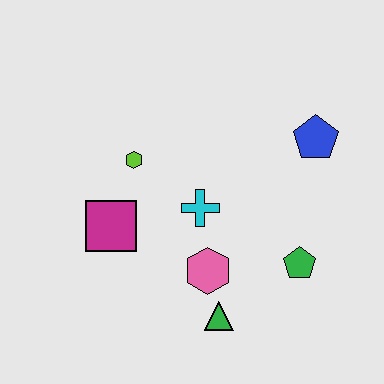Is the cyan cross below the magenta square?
No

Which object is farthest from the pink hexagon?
The blue pentagon is farthest from the pink hexagon.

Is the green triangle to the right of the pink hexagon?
Yes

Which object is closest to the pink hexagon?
The green triangle is closest to the pink hexagon.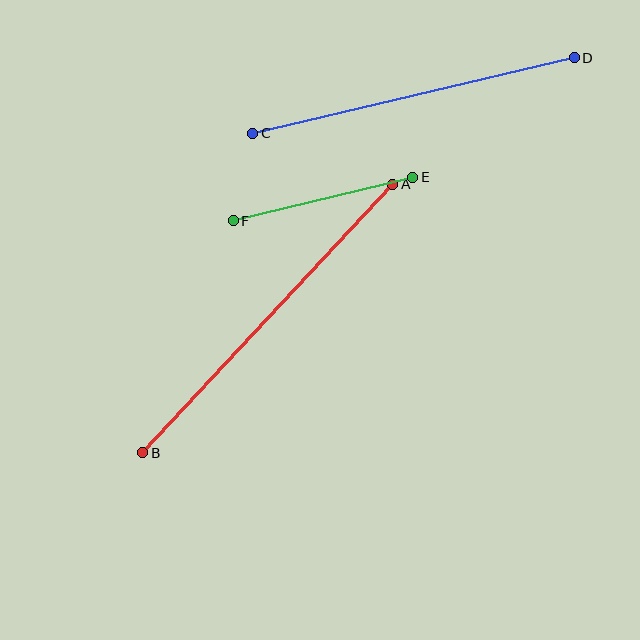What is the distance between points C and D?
The distance is approximately 330 pixels.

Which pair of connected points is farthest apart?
Points A and B are farthest apart.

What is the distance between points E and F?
The distance is approximately 185 pixels.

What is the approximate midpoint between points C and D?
The midpoint is at approximately (413, 96) pixels.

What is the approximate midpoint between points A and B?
The midpoint is at approximately (268, 319) pixels.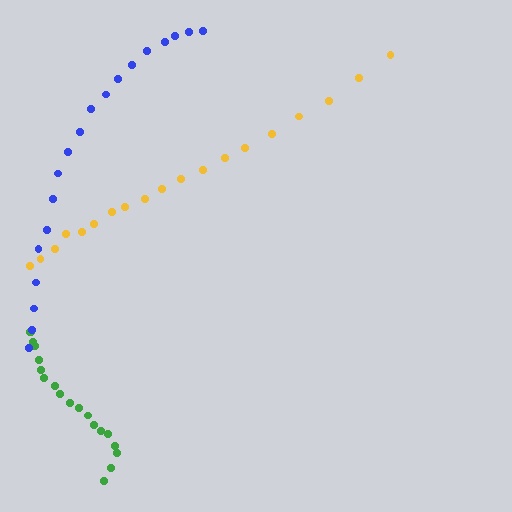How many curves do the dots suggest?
There are 3 distinct paths.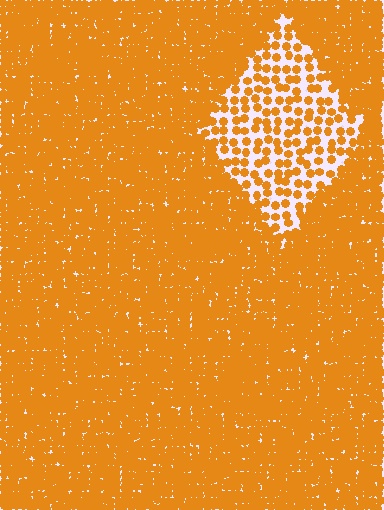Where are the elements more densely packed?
The elements are more densely packed outside the diamond boundary.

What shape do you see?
I see a diamond.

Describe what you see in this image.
The image contains small orange elements arranged at two different densities. A diamond-shaped region is visible where the elements are less densely packed than the surrounding area.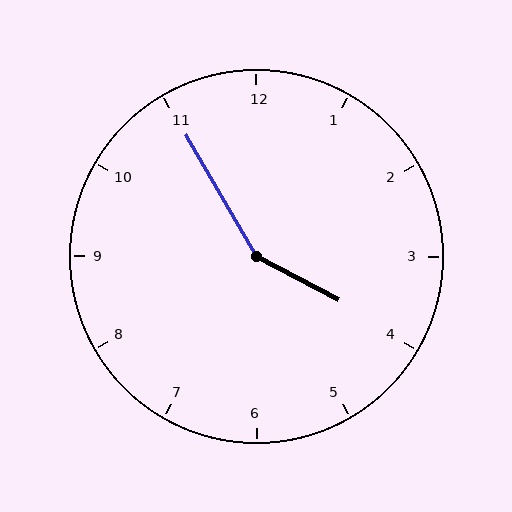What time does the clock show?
3:55.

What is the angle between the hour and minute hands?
Approximately 148 degrees.